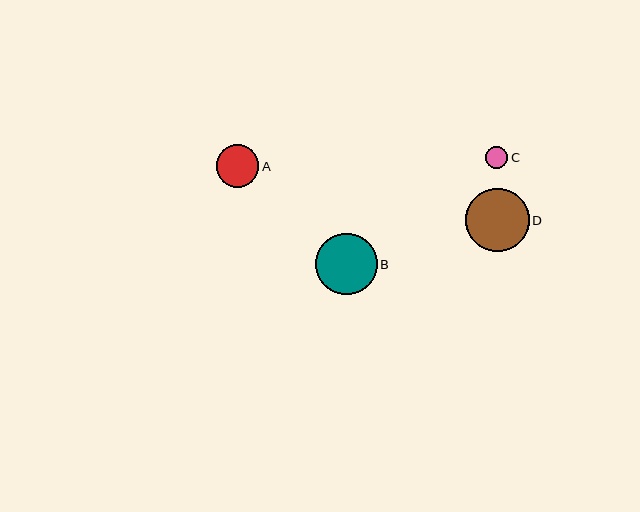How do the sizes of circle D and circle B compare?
Circle D and circle B are approximately the same size.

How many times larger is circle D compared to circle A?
Circle D is approximately 1.5 times the size of circle A.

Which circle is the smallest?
Circle C is the smallest with a size of approximately 22 pixels.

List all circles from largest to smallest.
From largest to smallest: D, B, A, C.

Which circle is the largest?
Circle D is the largest with a size of approximately 63 pixels.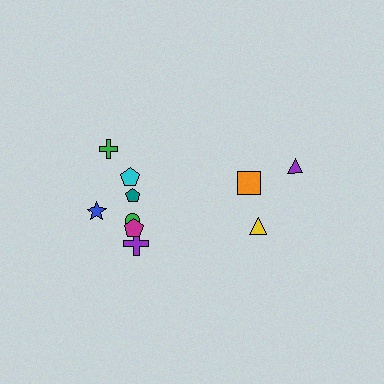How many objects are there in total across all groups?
There are 10 objects.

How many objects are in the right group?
There are 3 objects.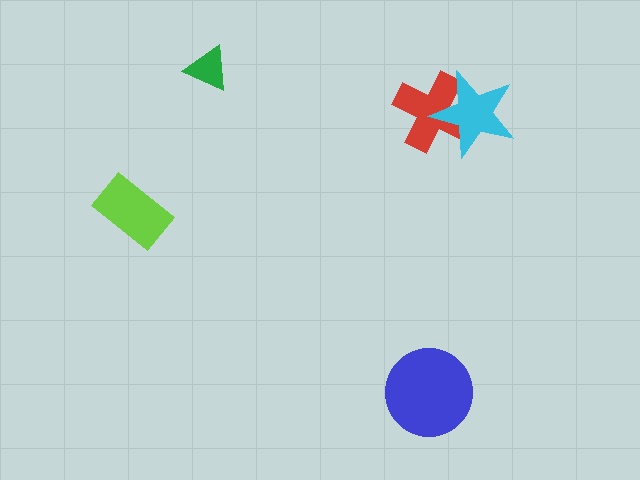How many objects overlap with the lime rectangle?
0 objects overlap with the lime rectangle.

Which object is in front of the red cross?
The cyan star is in front of the red cross.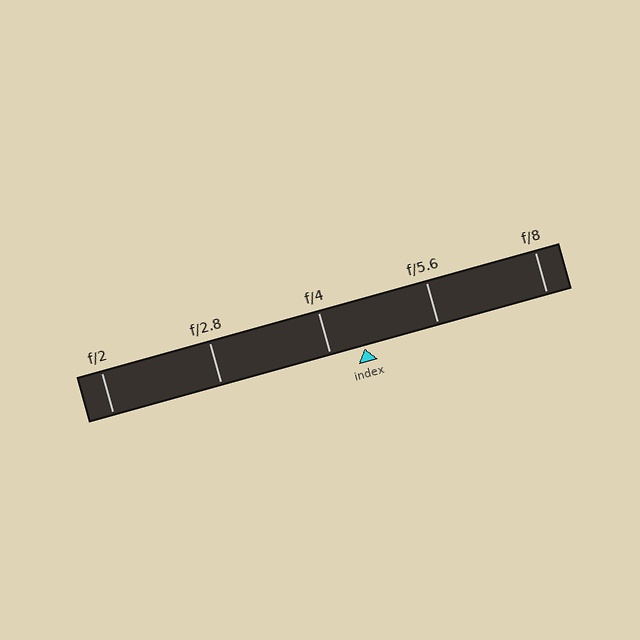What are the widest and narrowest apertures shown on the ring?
The widest aperture shown is f/2 and the narrowest is f/8.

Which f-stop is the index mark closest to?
The index mark is closest to f/4.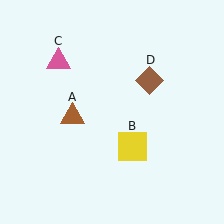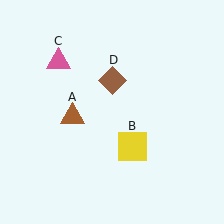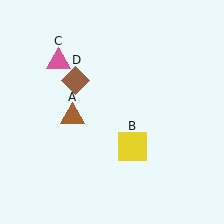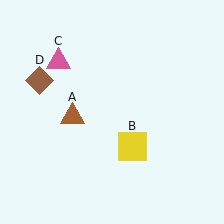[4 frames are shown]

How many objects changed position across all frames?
1 object changed position: brown diamond (object D).